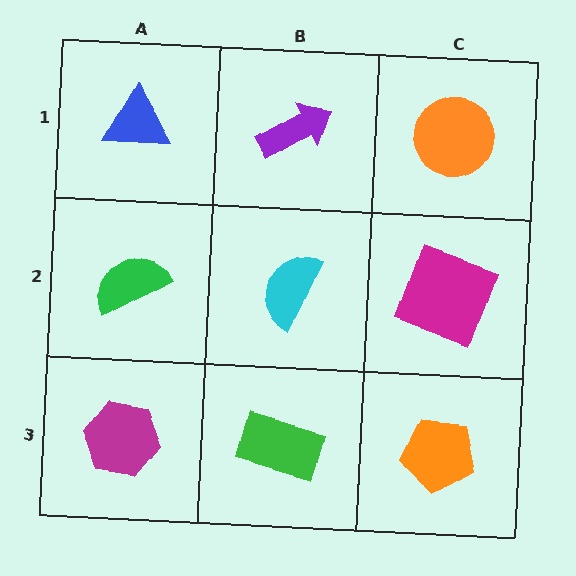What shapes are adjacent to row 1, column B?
A cyan semicircle (row 2, column B), a blue triangle (row 1, column A), an orange circle (row 1, column C).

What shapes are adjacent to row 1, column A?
A green semicircle (row 2, column A), a purple arrow (row 1, column B).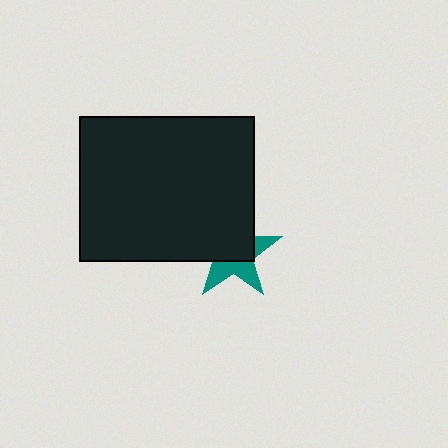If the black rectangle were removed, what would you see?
You would see the complete teal star.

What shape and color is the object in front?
The object in front is a black rectangle.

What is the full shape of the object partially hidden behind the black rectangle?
The partially hidden object is a teal star.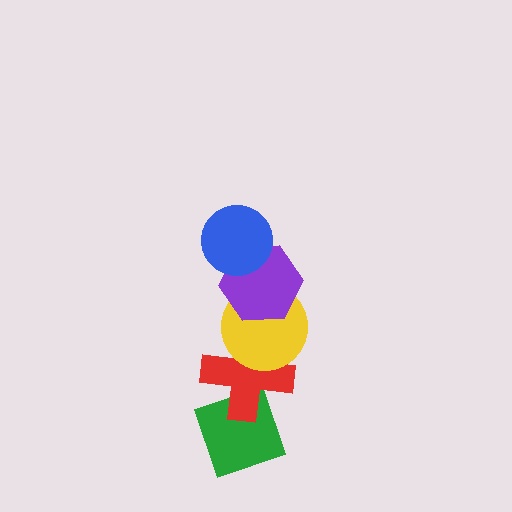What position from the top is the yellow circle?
The yellow circle is 3rd from the top.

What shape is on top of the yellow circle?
The purple hexagon is on top of the yellow circle.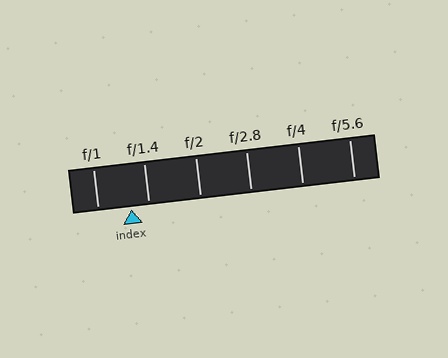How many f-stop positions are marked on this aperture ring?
There are 6 f-stop positions marked.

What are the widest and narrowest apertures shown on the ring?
The widest aperture shown is f/1 and the narrowest is f/5.6.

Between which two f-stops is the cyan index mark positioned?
The index mark is between f/1 and f/1.4.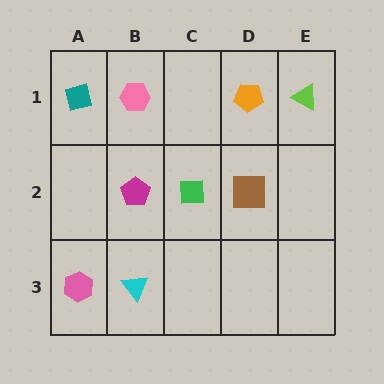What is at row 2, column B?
A magenta pentagon.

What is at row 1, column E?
A lime triangle.